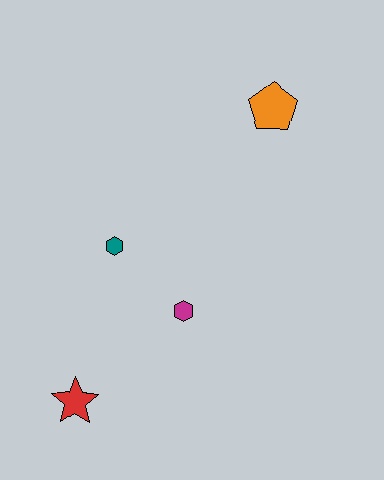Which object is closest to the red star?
The magenta hexagon is closest to the red star.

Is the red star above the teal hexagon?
No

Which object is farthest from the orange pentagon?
The red star is farthest from the orange pentagon.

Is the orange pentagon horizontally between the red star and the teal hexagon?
No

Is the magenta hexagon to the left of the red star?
No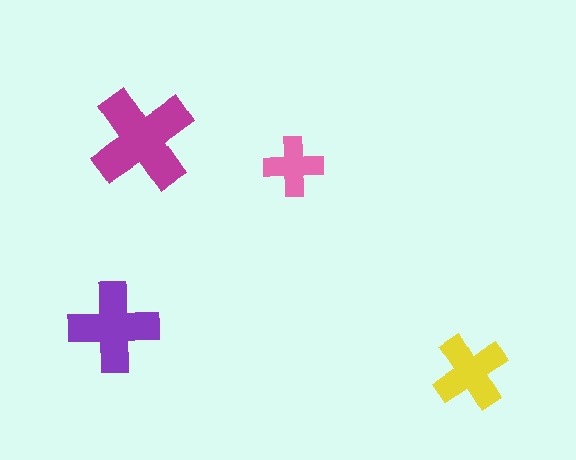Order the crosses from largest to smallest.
the magenta one, the purple one, the yellow one, the pink one.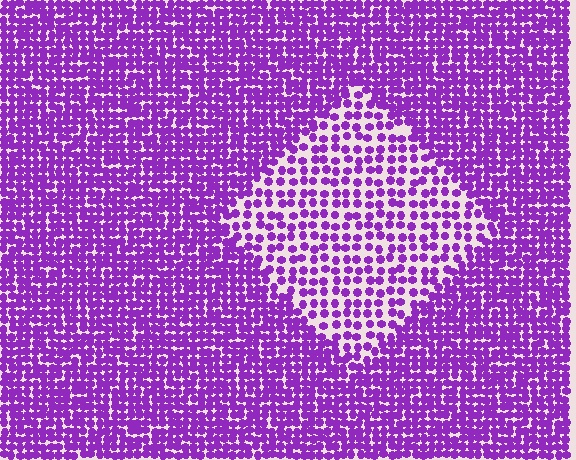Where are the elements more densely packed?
The elements are more densely packed outside the diamond boundary.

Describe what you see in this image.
The image contains small purple elements arranged at two different densities. A diamond-shaped region is visible where the elements are less densely packed than the surrounding area.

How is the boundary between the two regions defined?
The boundary is defined by a change in element density (approximately 1.9x ratio). All elements are the same color, size, and shape.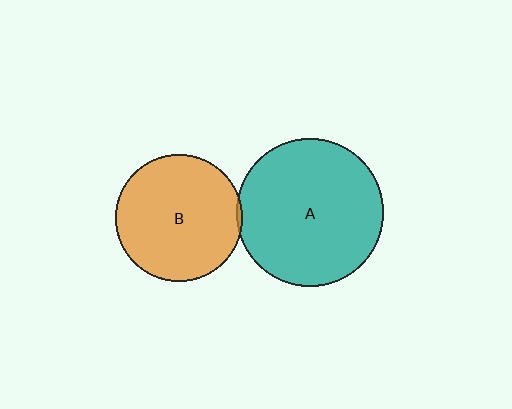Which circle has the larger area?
Circle A (teal).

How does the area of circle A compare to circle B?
Approximately 1.4 times.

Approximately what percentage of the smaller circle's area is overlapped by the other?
Approximately 5%.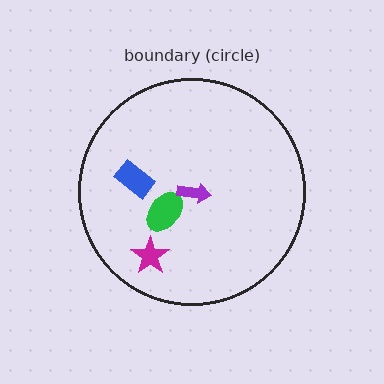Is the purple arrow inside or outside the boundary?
Inside.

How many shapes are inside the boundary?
4 inside, 0 outside.